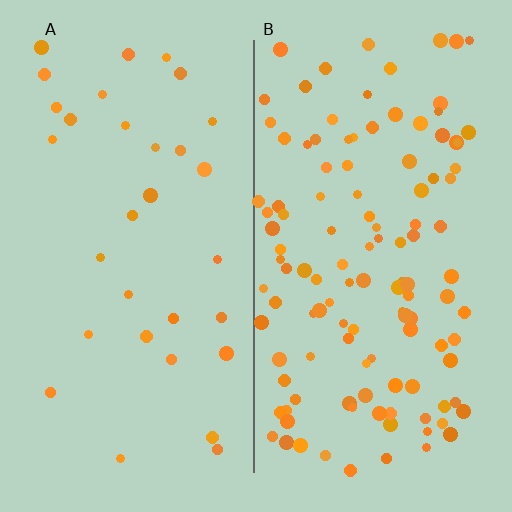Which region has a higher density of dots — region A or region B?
B (the right).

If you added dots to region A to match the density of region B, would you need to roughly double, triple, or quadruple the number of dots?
Approximately quadruple.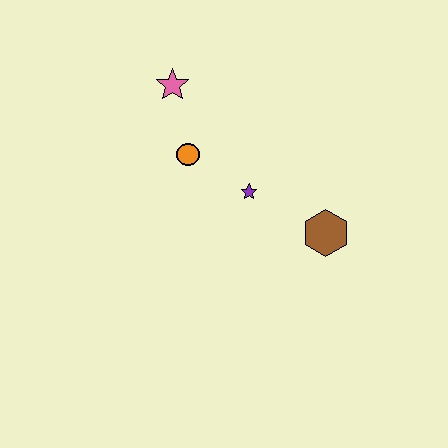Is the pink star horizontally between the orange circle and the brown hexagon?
No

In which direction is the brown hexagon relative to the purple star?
The brown hexagon is to the right of the purple star.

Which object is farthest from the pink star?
The brown hexagon is farthest from the pink star.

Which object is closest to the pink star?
The orange circle is closest to the pink star.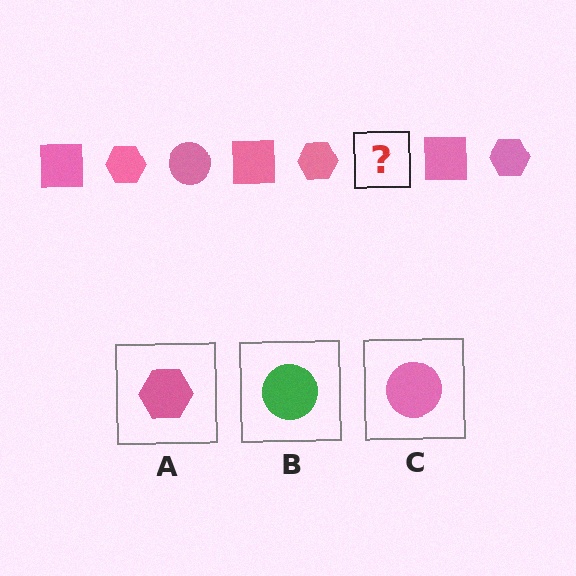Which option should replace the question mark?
Option C.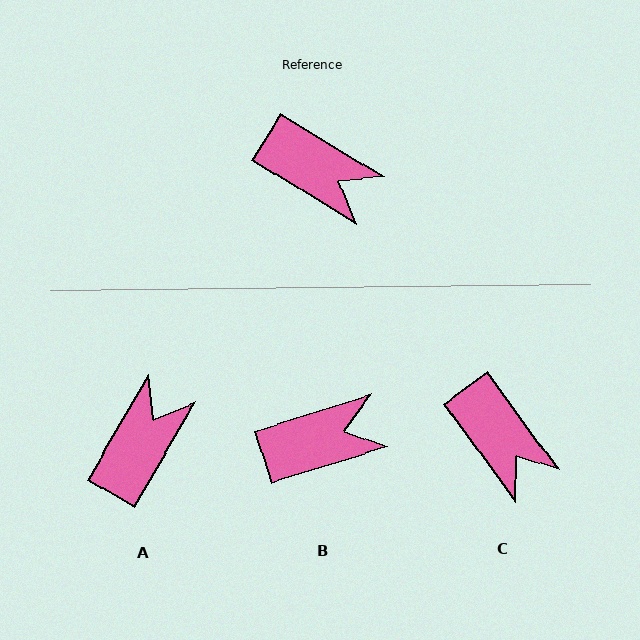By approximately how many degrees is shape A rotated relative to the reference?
Approximately 91 degrees counter-clockwise.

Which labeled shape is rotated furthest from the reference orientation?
A, about 91 degrees away.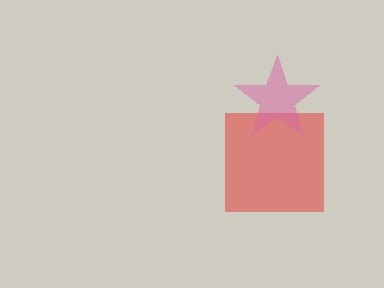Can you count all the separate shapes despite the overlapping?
Yes, there are 2 separate shapes.